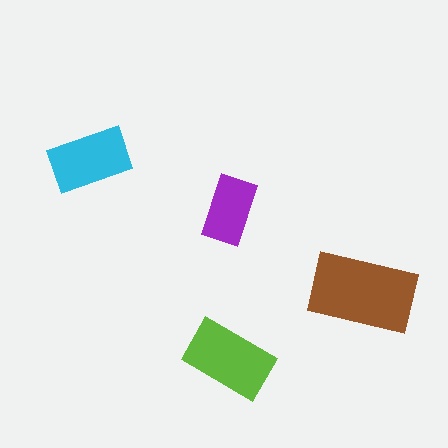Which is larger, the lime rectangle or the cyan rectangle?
The lime one.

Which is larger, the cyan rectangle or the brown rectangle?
The brown one.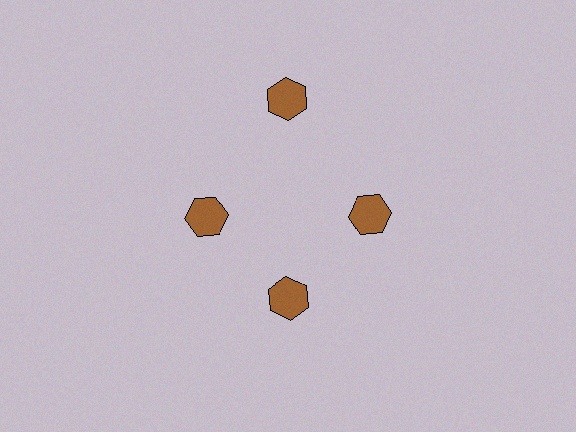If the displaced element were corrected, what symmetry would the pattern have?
It would have 4-fold rotational symmetry — the pattern would map onto itself every 90 degrees.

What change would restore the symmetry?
The symmetry would be restored by moving it inward, back onto the ring so that all 4 hexagons sit at equal angles and equal distance from the center.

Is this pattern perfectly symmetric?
No. The 4 brown hexagons are arranged in a ring, but one element near the 12 o'clock position is pushed outward from the center, breaking the 4-fold rotational symmetry.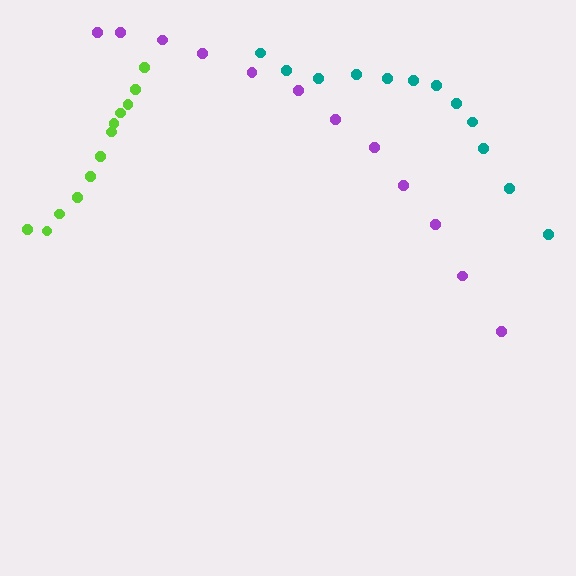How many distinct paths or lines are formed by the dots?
There are 3 distinct paths.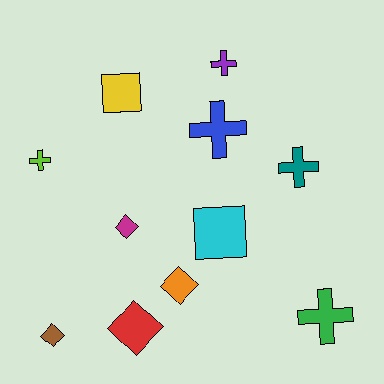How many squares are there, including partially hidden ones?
There are 2 squares.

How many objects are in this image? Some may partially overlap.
There are 11 objects.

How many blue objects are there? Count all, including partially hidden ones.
There is 1 blue object.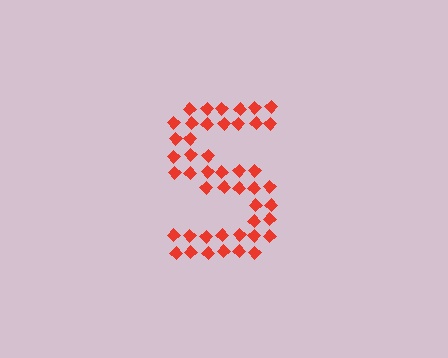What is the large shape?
The large shape is the letter S.